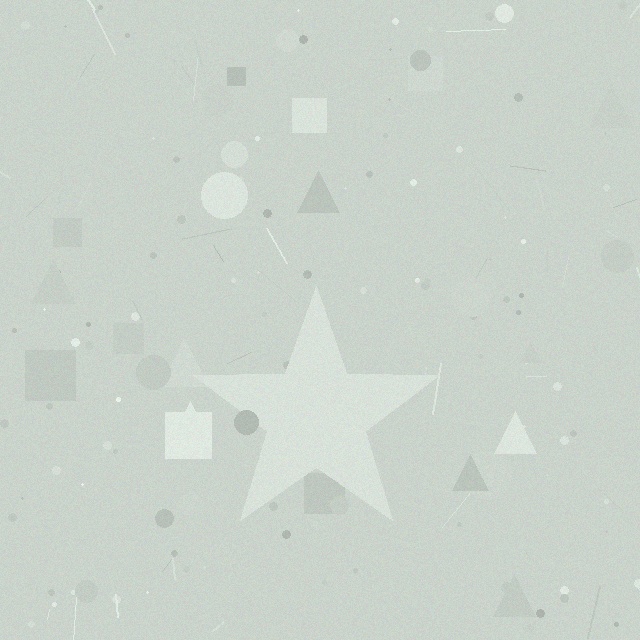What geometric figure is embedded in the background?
A star is embedded in the background.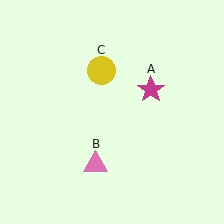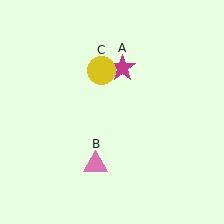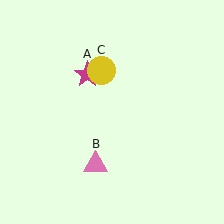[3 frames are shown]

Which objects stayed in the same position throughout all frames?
Pink triangle (object B) and yellow circle (object C) remained stationary.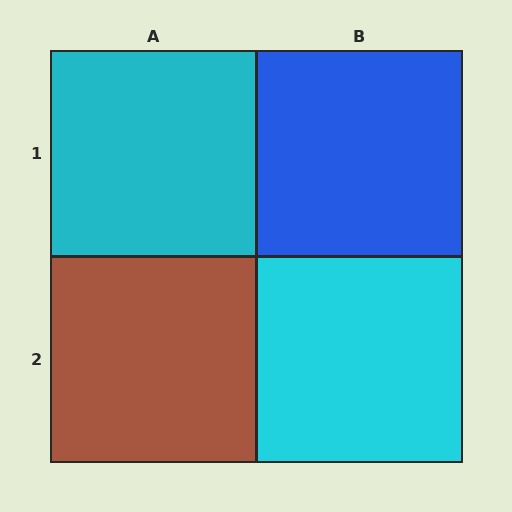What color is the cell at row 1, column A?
Cyan.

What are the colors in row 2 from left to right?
Brown, cyan.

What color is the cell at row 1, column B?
Blue.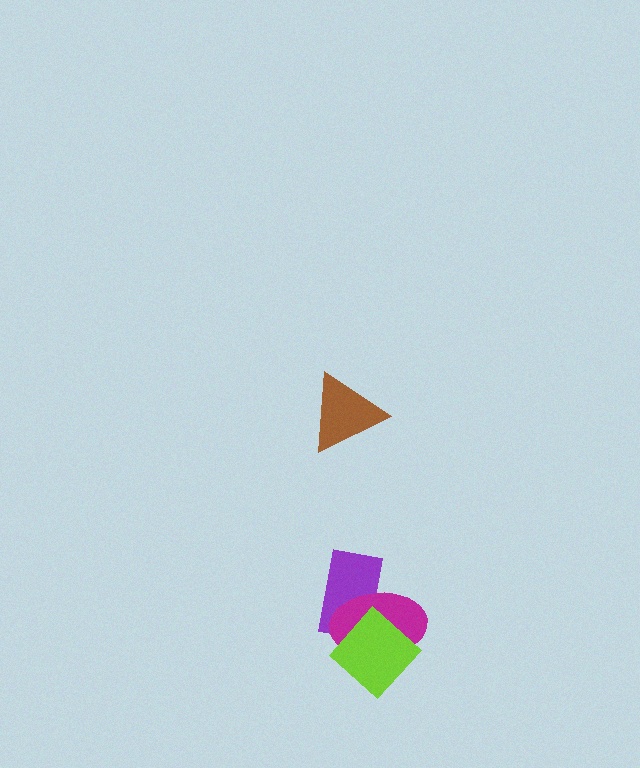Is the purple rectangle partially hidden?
Yes, it is partially covered by another shape.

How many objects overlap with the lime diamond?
2 objects overlap with the lime diamond.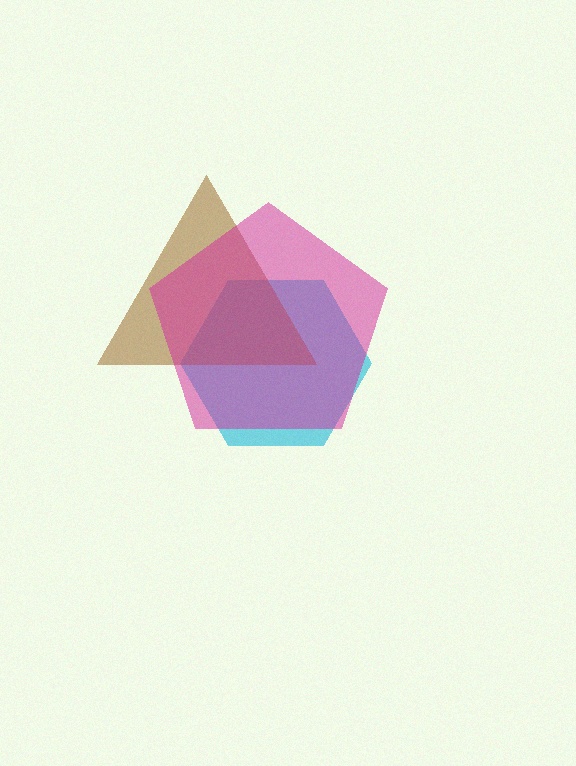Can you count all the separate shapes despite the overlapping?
Yes, there are 3 separate shapes.